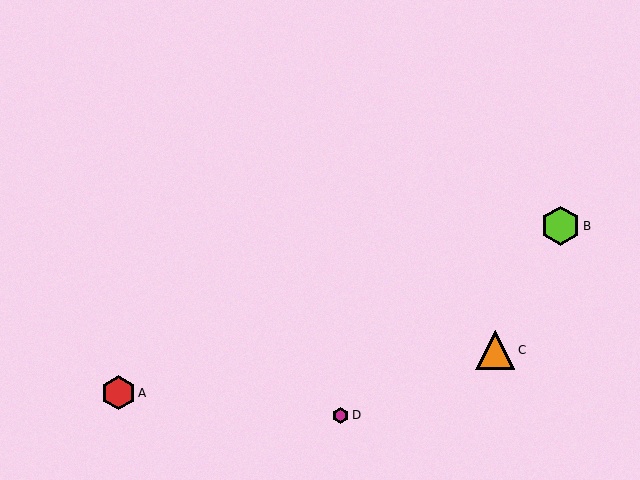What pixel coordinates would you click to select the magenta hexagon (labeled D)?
Click at (341, 415) to select the magenta hexagon D.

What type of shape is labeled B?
Shape B is a lime hexagon.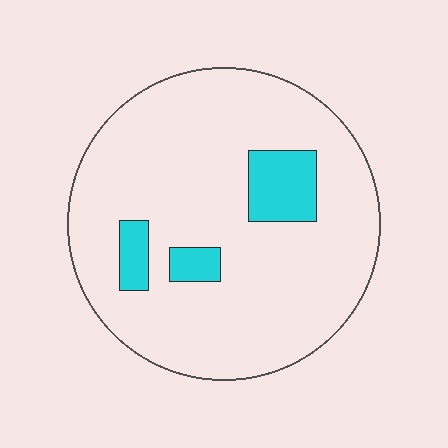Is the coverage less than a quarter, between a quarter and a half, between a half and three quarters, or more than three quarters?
Less than a quarter.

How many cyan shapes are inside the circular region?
3.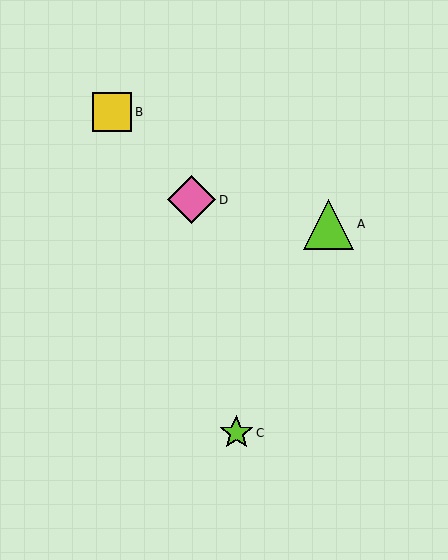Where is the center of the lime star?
The center of the lime star is at (236, 433).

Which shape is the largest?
The lime triangle (labeled A) is the largest.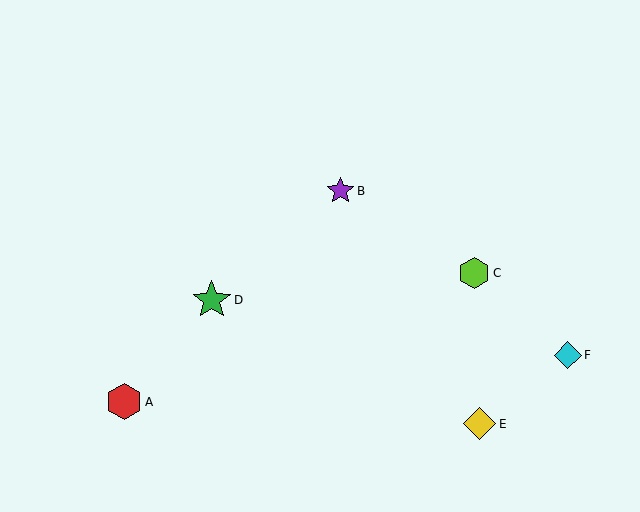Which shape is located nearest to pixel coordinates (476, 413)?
The yellow diamond (labeled E) at (479, 424) is nearest to that location.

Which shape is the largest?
The green star (labeled D) is the largest.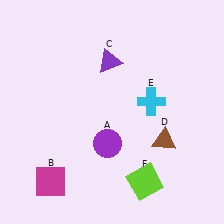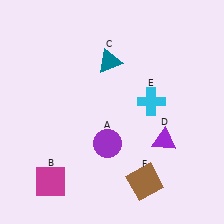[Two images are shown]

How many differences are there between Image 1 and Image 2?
There are 3 differences between the two images.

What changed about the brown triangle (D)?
In Image 1, D is brown. In Image 2, it changed to purple.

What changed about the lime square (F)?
In Image 1, F is lime. In Image 2, it changed to brown.